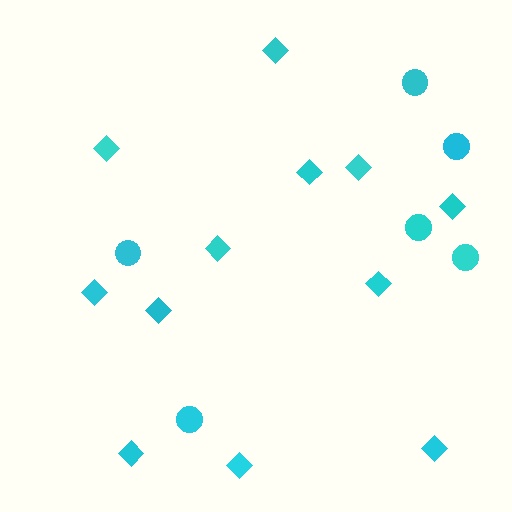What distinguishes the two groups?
There are 2 groups: one group of circles (6) and one group of diamonds (12).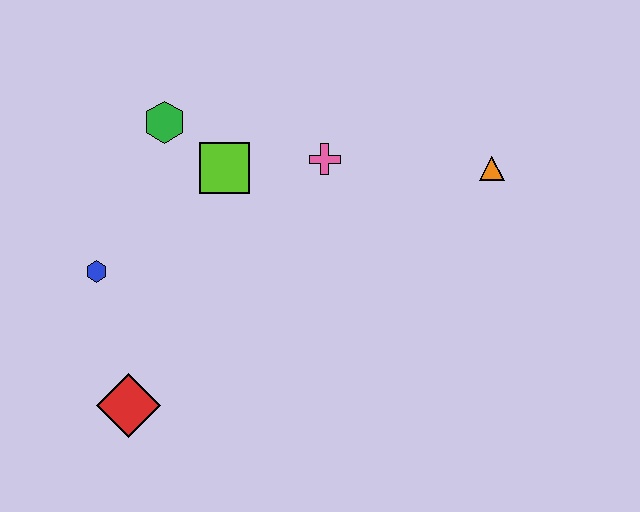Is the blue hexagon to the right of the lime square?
No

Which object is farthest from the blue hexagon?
The orange triangle is farthest from the blue hexagon.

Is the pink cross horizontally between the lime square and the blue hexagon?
No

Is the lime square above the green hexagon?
No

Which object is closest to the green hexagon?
The lime square is closest to the green hexagon.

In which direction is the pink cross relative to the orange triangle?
The pink cross is to the left of the orange triangle.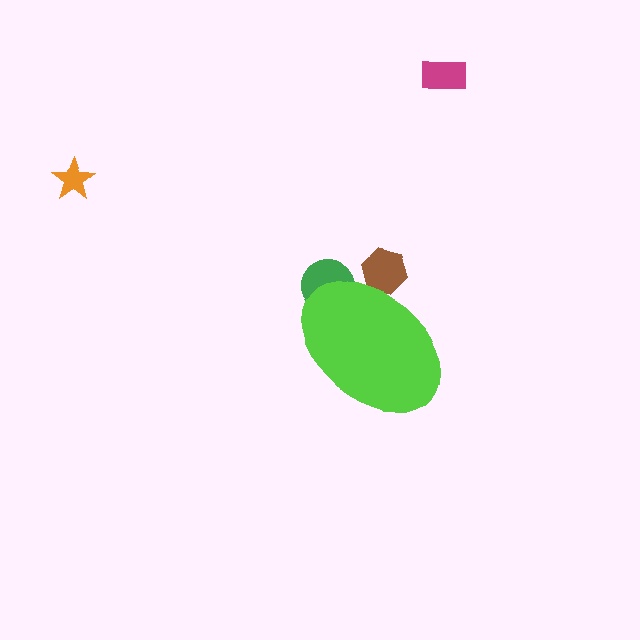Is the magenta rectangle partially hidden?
No, the magenta rectangle is fully visible.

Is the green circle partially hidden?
Yes, the green circle is partially hidden behind the lime ellipse.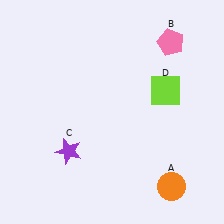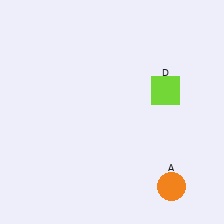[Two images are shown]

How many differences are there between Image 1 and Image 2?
There are 2 differences between the two images.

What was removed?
The pink pentagon (B), the purple star (C) were removed in Image 2.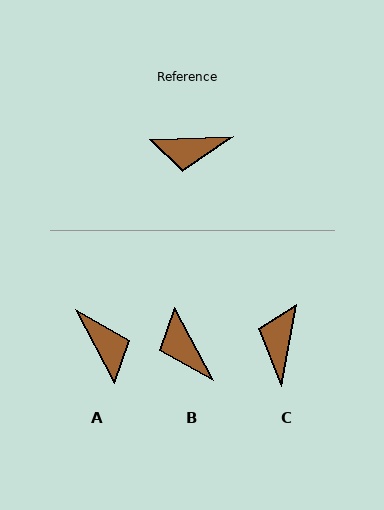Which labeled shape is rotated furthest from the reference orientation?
A, about 115 degrees away.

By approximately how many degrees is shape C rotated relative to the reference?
Approximately 103 degrees clockwise.